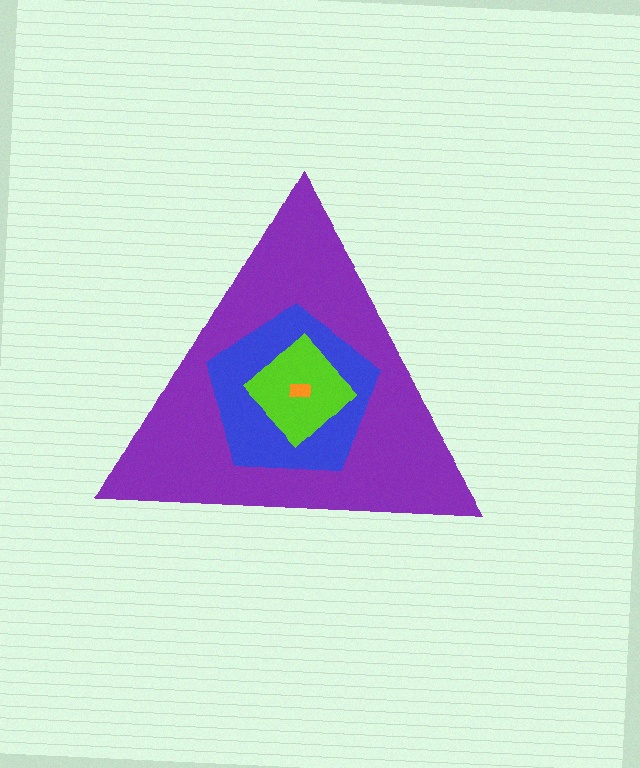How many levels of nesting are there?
4.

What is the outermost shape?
The purple triangle.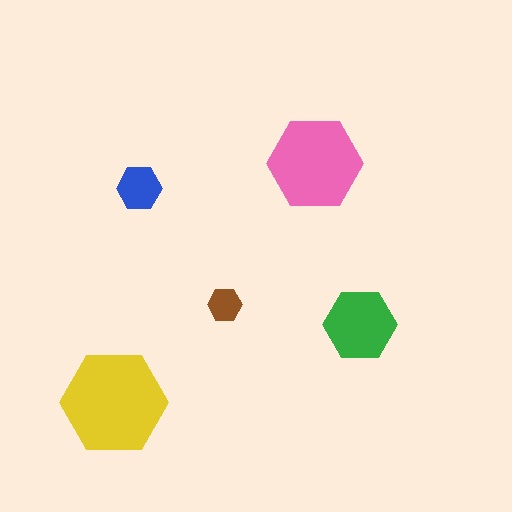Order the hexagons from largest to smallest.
the yellow one, the pink one, the green one, the blue one, the brown one.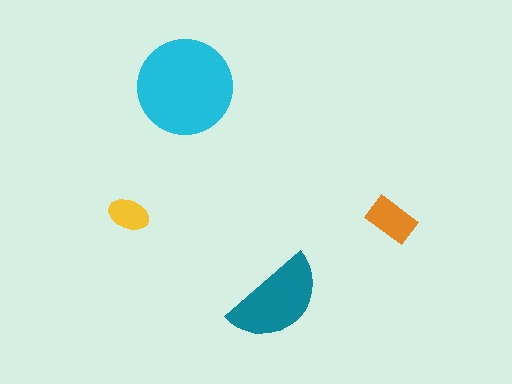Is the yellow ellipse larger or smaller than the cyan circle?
Smaller.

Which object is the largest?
The cyan circle.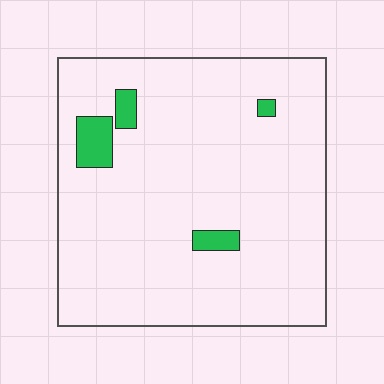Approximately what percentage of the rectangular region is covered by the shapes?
Approximately 5%.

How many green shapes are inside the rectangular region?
4.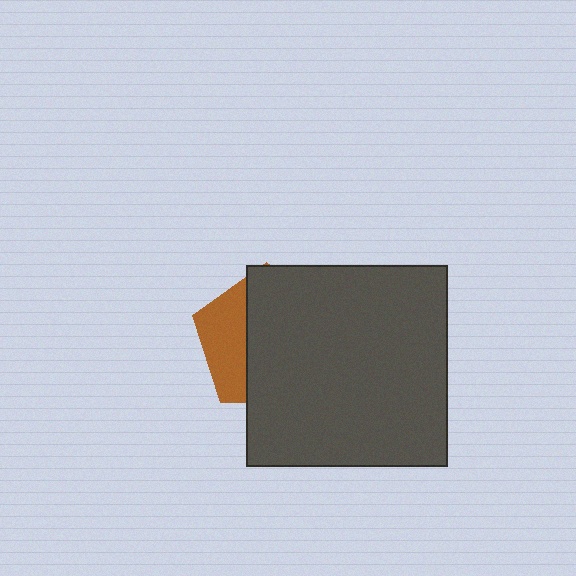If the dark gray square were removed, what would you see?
You would see the complete brown pentagon.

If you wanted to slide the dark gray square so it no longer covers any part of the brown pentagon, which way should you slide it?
Slide it right — that is the most direct way to separate the two shapes.